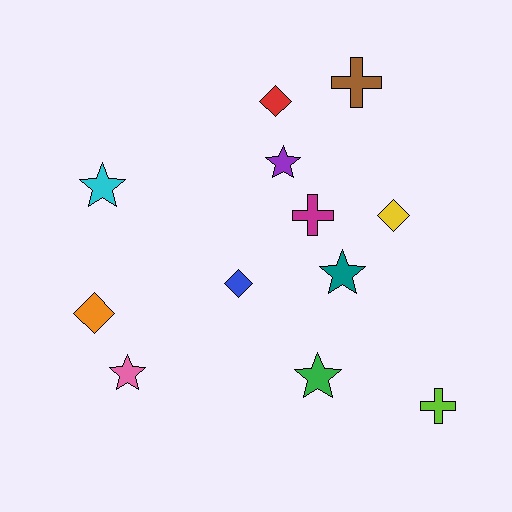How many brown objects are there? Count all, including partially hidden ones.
There is 1 brown object.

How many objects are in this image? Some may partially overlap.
There are 12 objects.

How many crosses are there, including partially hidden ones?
There are 3 crosses.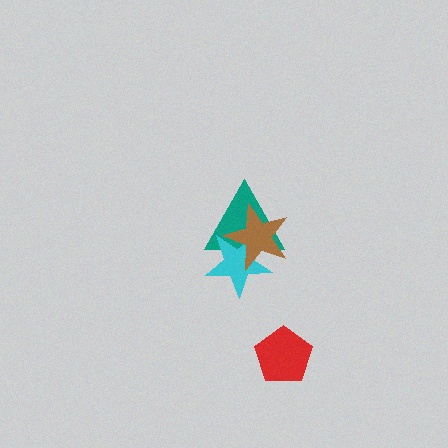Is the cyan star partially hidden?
Yes, it is partially covered by another shape.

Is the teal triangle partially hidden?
Yes, it is partially covered by another shape.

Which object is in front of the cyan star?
The brown star is in front of the cyan star.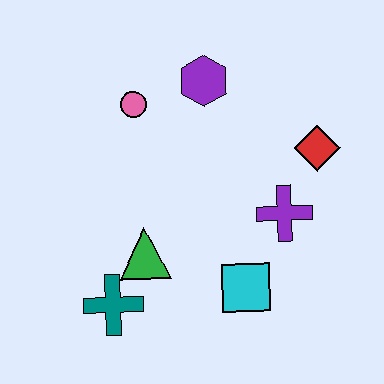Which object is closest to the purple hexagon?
The pink circle is closest to the purple hexagon.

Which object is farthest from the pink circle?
The cyan square is farthest from the pink circle.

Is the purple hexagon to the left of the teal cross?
No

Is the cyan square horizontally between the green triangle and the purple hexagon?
No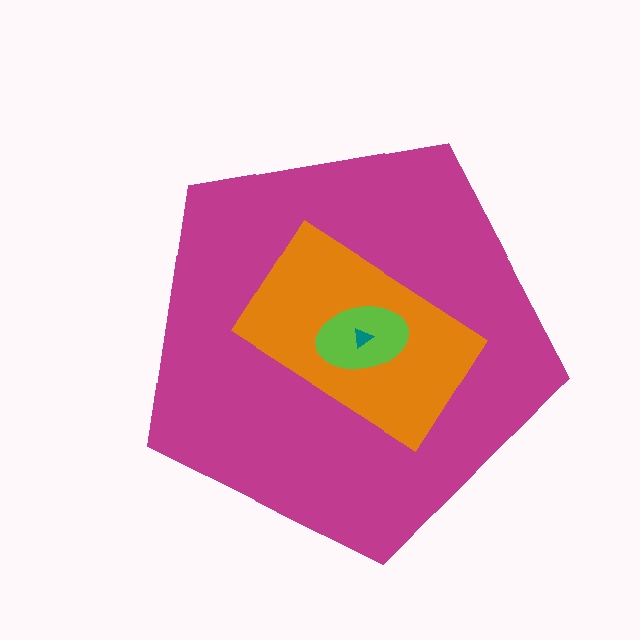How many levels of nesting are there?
4.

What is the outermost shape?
The magenta pentagon.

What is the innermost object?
The teal triangle.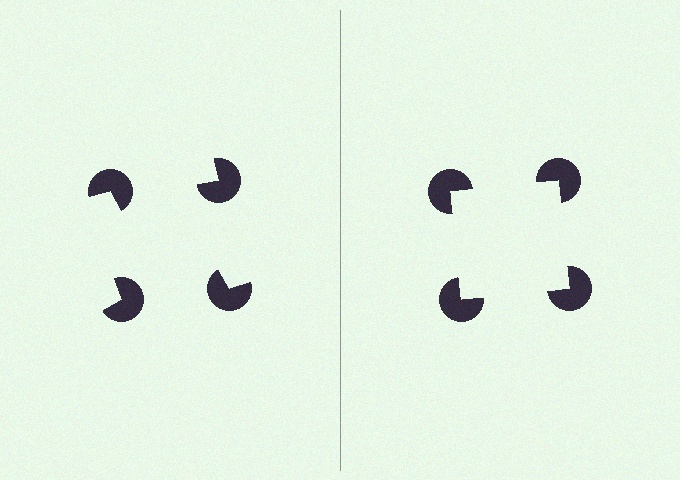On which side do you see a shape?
An illusory square appears on the right side. On the left side the wedge cuts are rotated, so no coherent shape forms.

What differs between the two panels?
The pac-man discs are positioned identically on both sides; only the wedge orientations differ. On the right they align to a square; on the left they are misaligned.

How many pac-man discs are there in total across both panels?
8 — 4 on each side.